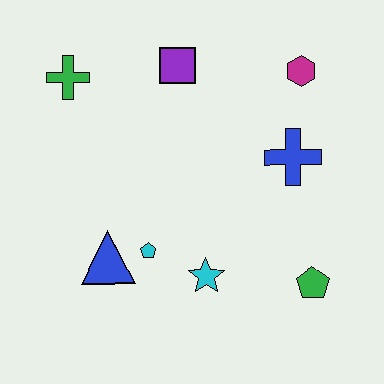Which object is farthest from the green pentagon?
The green cross is farthest from the green pentagon.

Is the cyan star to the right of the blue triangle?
Yes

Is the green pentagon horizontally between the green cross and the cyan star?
No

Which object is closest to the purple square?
The green cross is closest to the purple square.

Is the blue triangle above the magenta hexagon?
No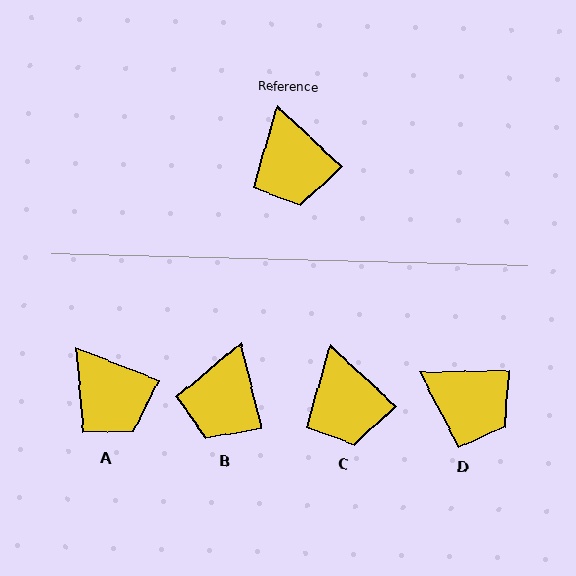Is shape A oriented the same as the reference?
No, it is off by about 21 degrees.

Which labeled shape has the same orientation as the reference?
C.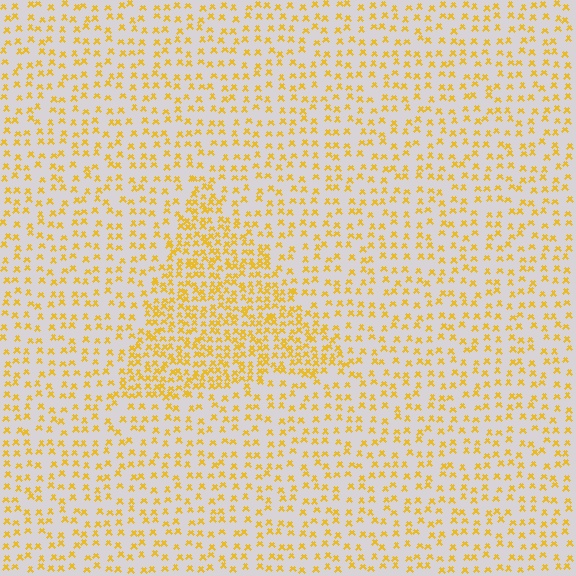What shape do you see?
I see a triangle.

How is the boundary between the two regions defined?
The boundary is defined by a change in element density (approximately 2.1x ratio). All elements are the same color, size, and shape.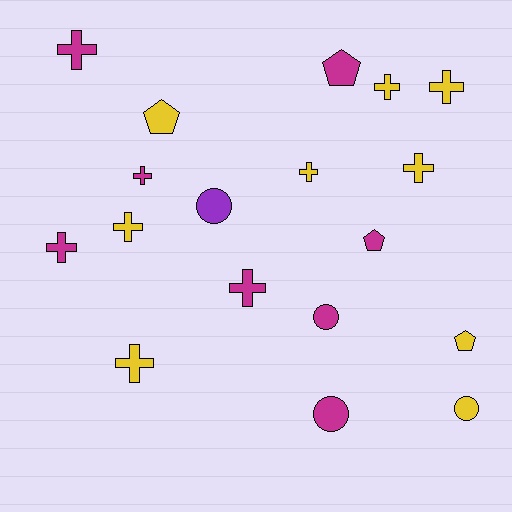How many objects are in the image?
There are 18 objects.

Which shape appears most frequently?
Cross, with 10 objects.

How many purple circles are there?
There is 1 purple circle.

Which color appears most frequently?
Yellow, with 9 objects.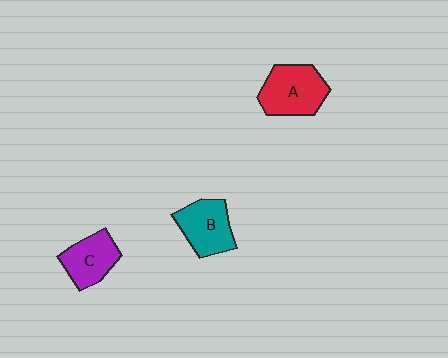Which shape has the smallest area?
Shape C (purple).